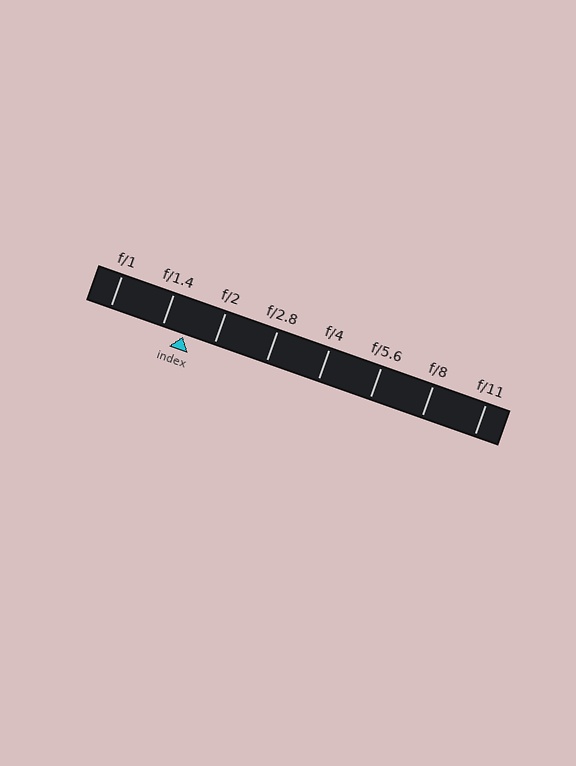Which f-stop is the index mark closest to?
The index mark is closest to f/1.4.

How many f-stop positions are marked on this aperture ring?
There are 8 f-stop positions marked.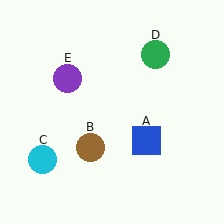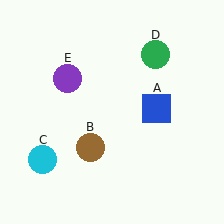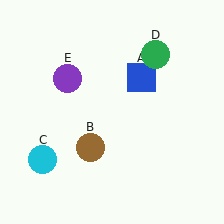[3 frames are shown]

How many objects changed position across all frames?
1 object changed position: blue square (object A).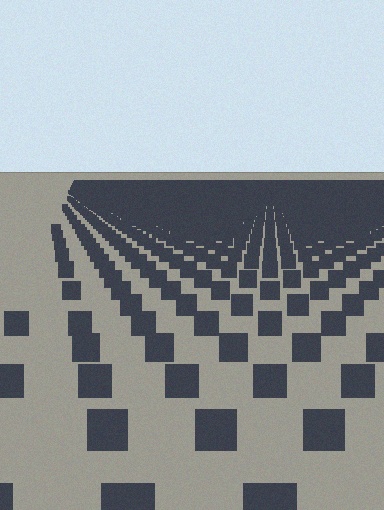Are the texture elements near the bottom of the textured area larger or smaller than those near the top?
Larger. Near the bottom, elements are closer to the viewer and appear at a bigger on-screen size.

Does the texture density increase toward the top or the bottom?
Density increases toward the top.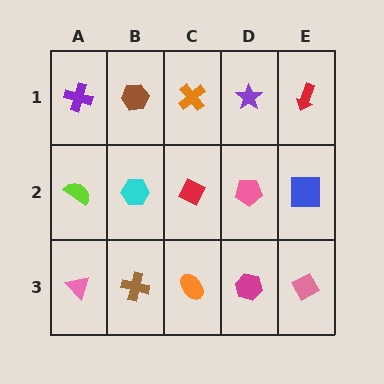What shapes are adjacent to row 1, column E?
A blue square (row 2, column E), a purple star (row 1, column D).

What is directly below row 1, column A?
A lime semicircle.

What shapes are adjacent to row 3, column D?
A pink pentagon (row 2, column D), an orange ellipse (row 3, column C), a pink diamond (row 3, column E).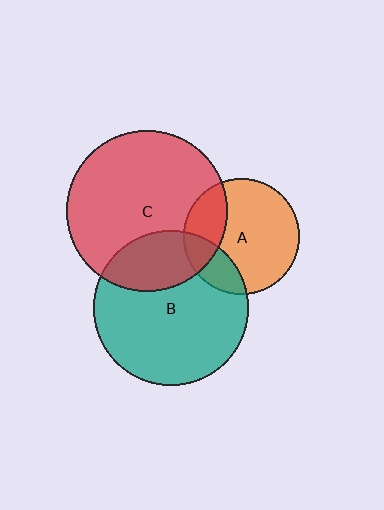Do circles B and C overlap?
Yes.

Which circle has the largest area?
Circle C (red).